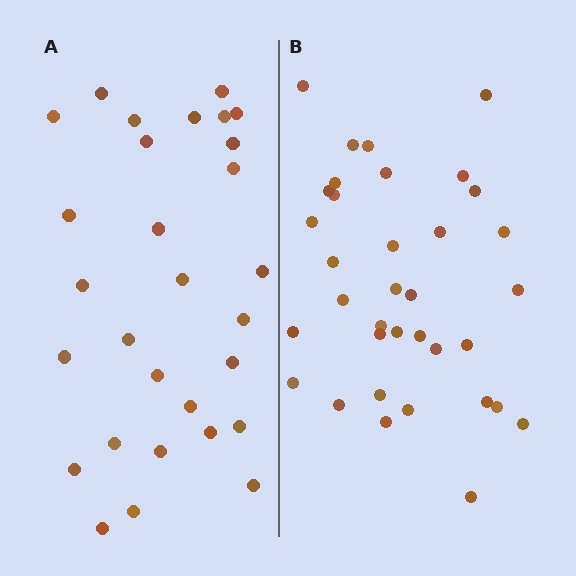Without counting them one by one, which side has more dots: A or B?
Region B (the right region) has more dots.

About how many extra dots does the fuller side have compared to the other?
Region B has about 6 more dots than region A.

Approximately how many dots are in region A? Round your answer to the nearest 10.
About 30 dots. (The exact count is 29, which rounds to 30.)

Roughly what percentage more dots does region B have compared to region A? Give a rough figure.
About 20% more.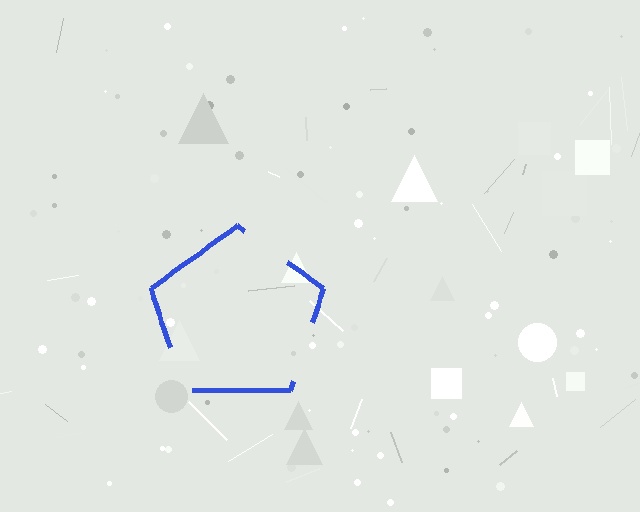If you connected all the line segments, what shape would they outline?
They would outline a pentagon.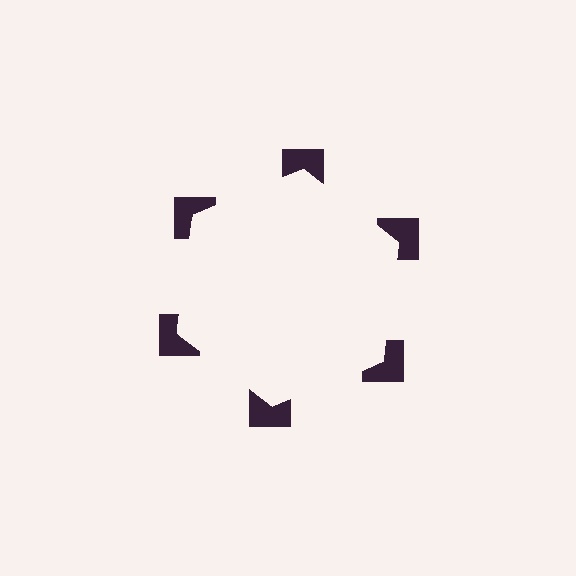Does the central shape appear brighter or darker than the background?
It typically appears slightly brighter than the background, even though no actual brightness change is drawn.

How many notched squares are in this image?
There are 6 — one at each vertex of the illusory hexagon.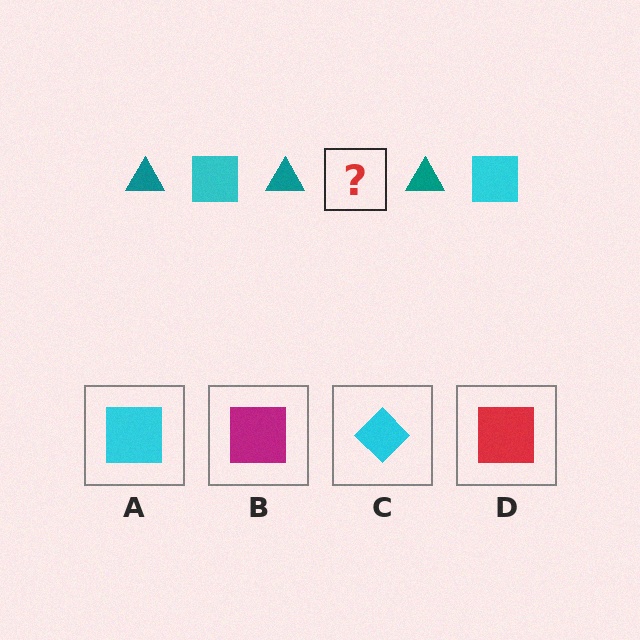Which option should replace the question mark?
Option A.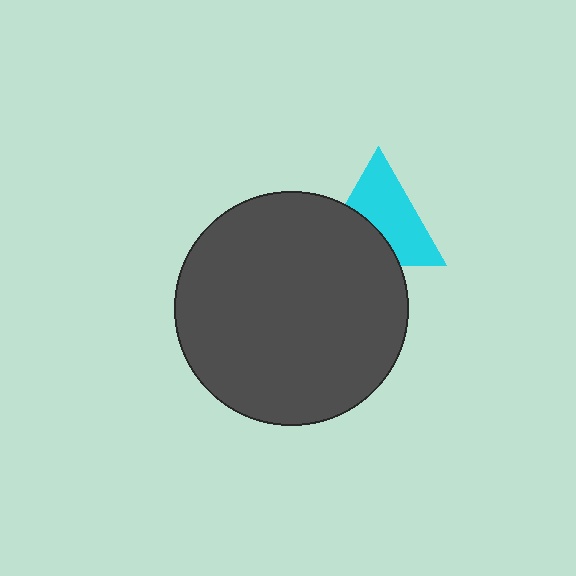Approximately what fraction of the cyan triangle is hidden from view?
Roughly 39% of the cyan triangle is hidden behind the dark gray circle.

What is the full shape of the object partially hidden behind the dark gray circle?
The partially hidden object is a cyan triangle.